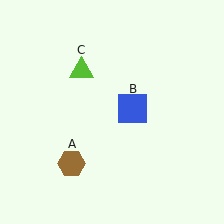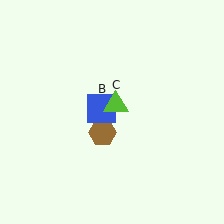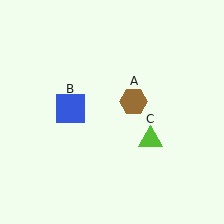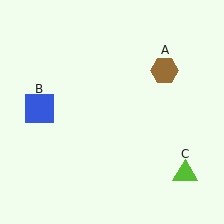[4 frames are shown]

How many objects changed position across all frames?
3 objects changed position: brown hexagon (object A), blue square (object B), lime triangle (object C).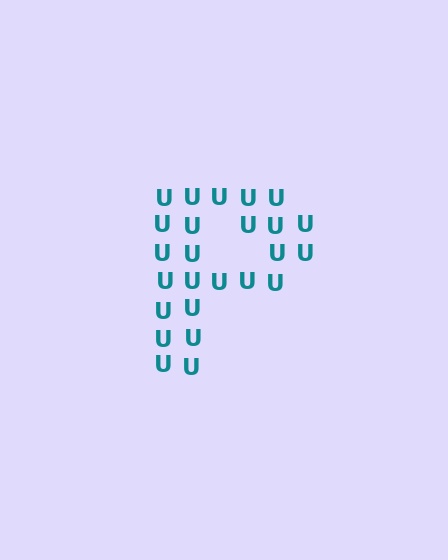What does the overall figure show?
The overall figure shows the letter P.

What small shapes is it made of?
It is made of small letter U's.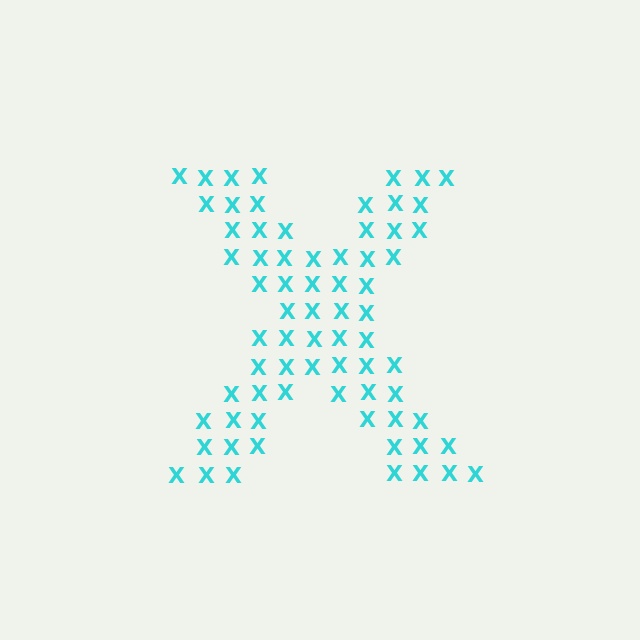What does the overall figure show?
The overall figure shows the letter X.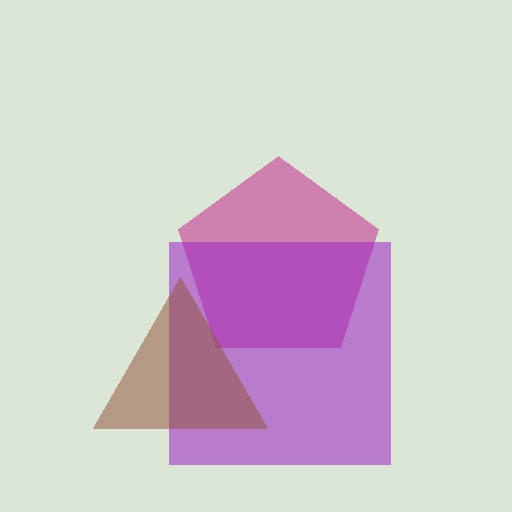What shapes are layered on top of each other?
The layered shapes are: a magenta pentagon, a purple square, a brown triangle.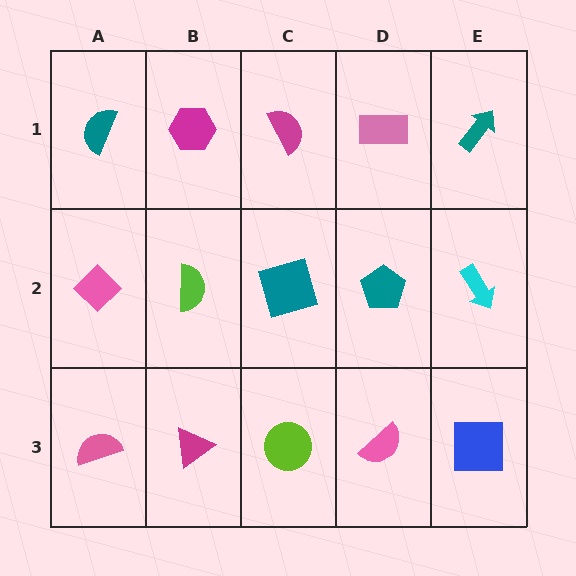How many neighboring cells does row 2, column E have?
3.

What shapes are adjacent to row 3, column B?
A lime semicircle (row 2, column B), a pink semicircle (row 3, column A), a lime circle (row 3, column C).